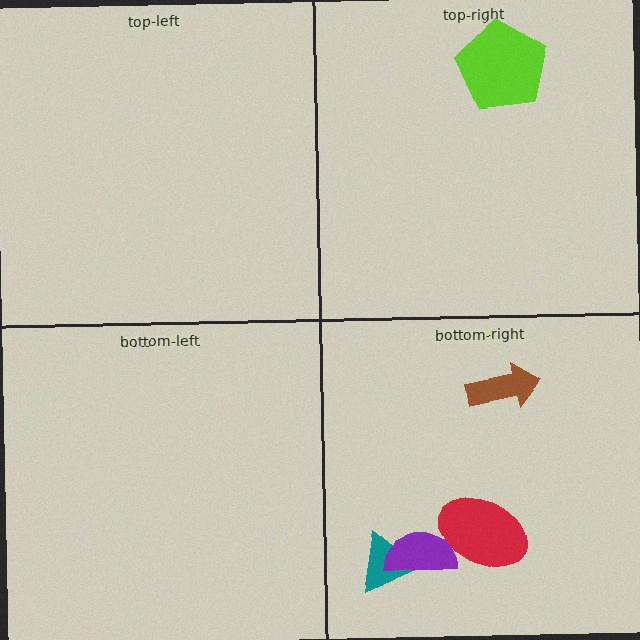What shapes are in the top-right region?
The lime pentagon.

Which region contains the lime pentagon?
The top-right region.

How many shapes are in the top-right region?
1.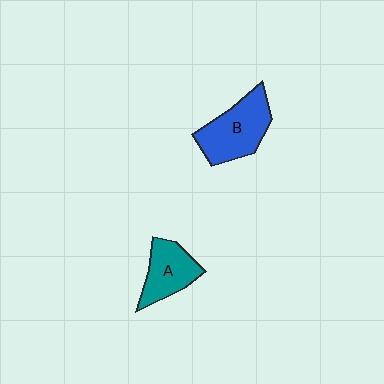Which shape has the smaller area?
Shape A (teal).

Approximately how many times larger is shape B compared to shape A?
Approximately 1.3 times.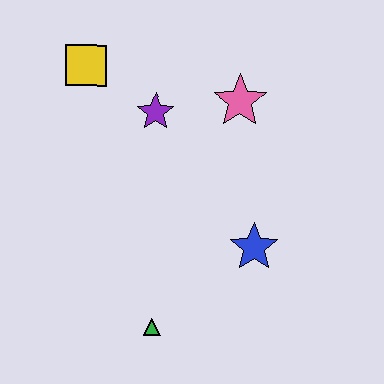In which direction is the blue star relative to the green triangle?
The blue star is to the right of the green triangle.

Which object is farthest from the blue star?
The yellow square is farthest from the blue star.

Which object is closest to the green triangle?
The blue star is closest to the green triangle.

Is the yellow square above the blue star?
Yes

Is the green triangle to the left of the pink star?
Yes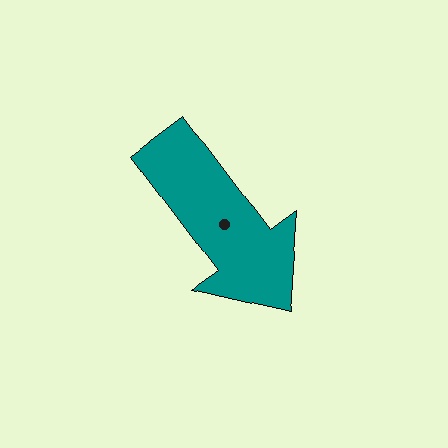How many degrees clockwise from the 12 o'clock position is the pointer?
Approximately 143 degrees.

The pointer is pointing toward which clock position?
Roughly 5 o'clock.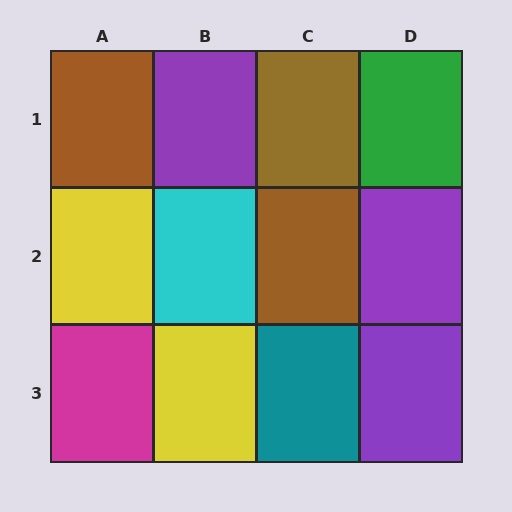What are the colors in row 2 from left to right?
Yellow, cyan, brown, purple.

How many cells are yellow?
2 cells are yellow.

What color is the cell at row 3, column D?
Purple.